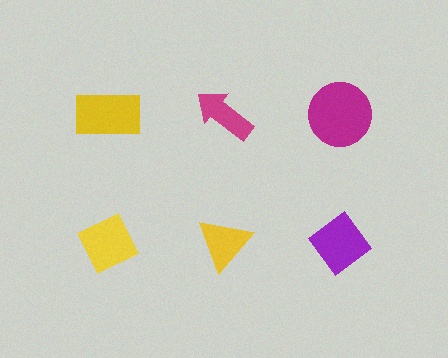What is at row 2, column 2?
A yellow triangle.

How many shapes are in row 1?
3 shapes.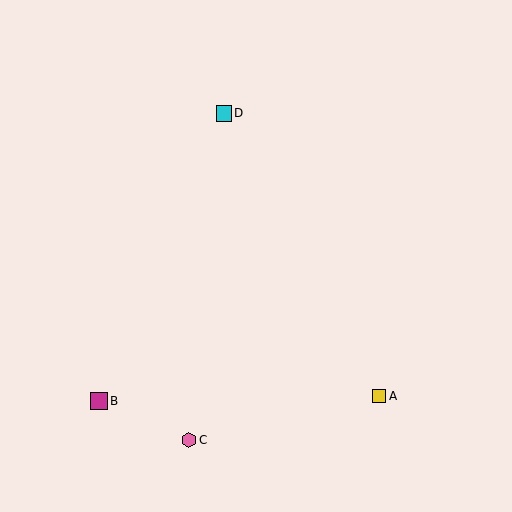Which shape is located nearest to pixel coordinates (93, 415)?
The magenta square (labeled B) at (99, 401) is nearest to that location.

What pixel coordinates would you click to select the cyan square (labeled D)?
Click at (224, 114) to select the cyan square D.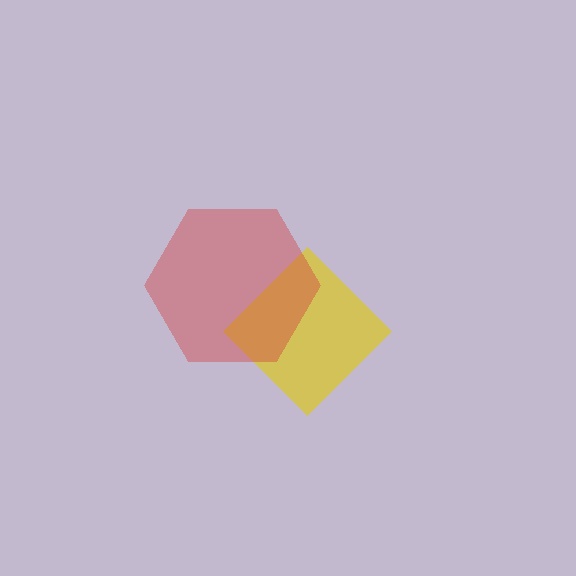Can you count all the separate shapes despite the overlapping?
Yes, there are 2 separate shapes.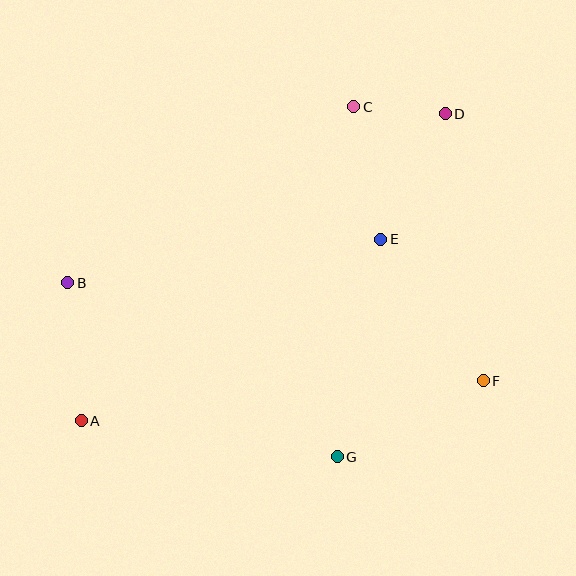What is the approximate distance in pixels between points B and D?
The distance between B and D is approximately 414 pixels.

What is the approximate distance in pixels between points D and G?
The distance between D and G is approximately 359 pixels.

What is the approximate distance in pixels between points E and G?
The distance between E and G is approximately 222 pixels.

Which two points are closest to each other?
Points C and D are closest to each other.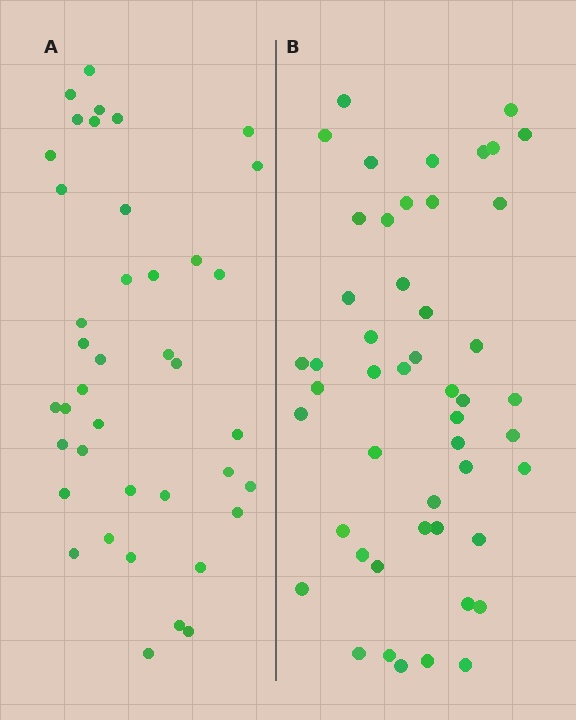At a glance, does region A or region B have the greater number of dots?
Region B (the right region) has more dots.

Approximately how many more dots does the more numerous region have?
Region B has roughly 8 or so more dots than region A.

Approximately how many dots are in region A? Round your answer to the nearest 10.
About 40 dots.